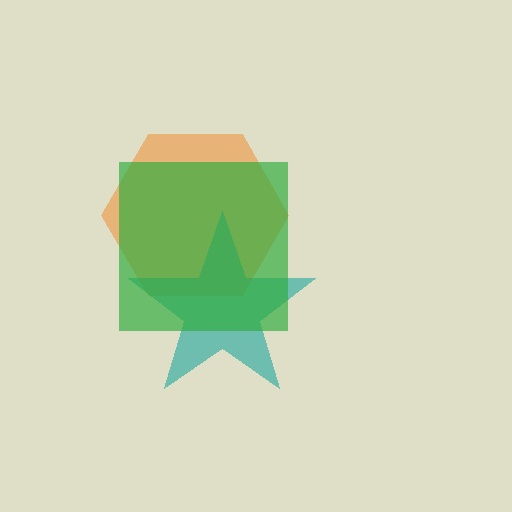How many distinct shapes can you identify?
There are 3 distinct shapes: an orange hexagon, a teal star, a green square.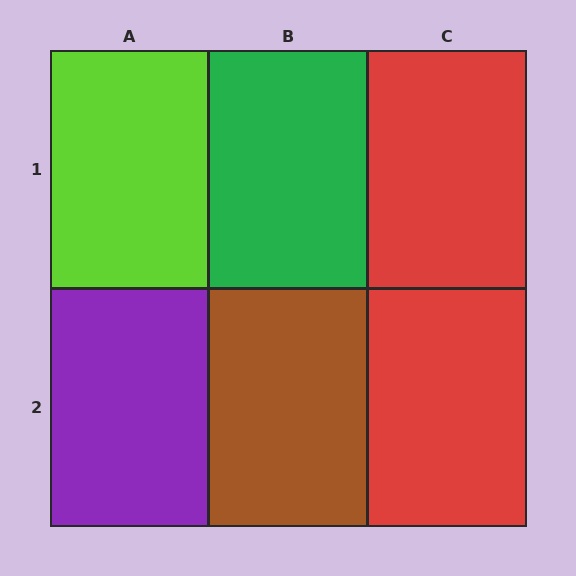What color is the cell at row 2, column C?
Red.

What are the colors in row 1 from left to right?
Lime, green, red.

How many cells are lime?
1 cell is lime.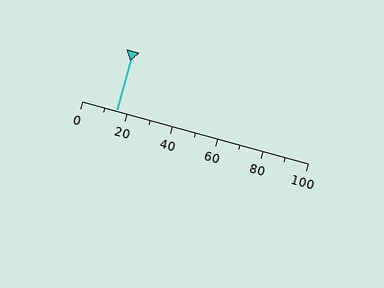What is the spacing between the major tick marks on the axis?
The major ticks are spaced 20 apart.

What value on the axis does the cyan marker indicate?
The marker indicates approximately 15.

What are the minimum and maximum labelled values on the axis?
The axis runs from 0 to 100.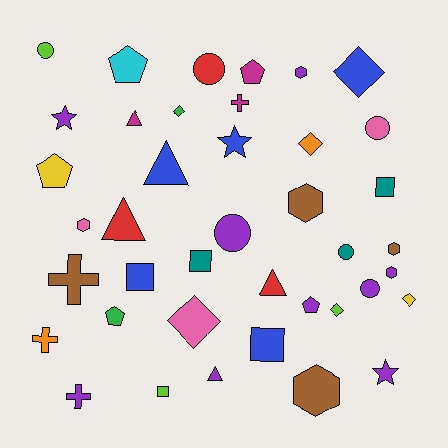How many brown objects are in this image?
There are 4 brown objects.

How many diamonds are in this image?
There are 6 diamonds.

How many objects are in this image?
There are 40 objects.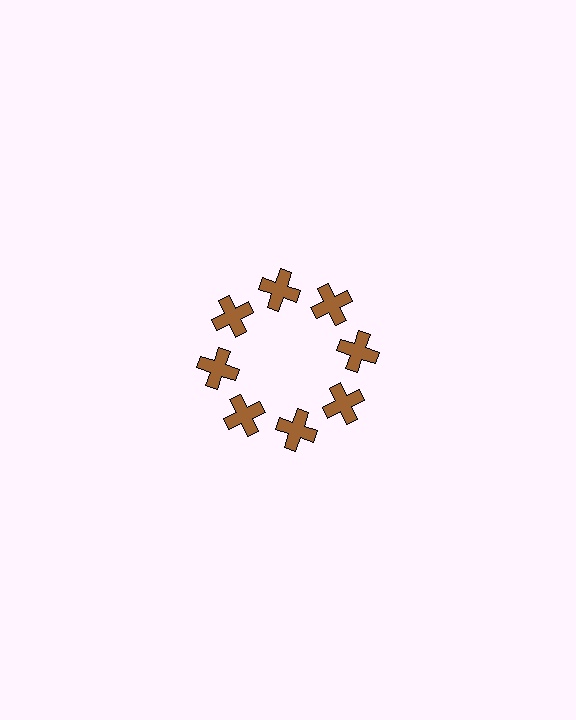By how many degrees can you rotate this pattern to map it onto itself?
The pattern maps onto itself every 45 degrees of rotation.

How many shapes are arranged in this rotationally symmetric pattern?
There are 8 shapes, arranged in 8 groups of 1.